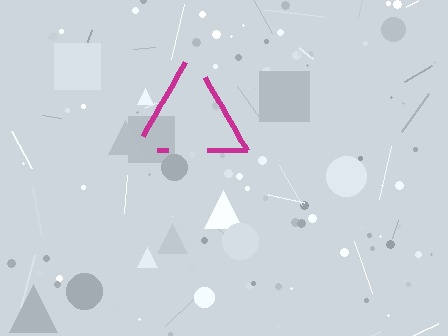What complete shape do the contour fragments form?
The contour fragments form a triangle.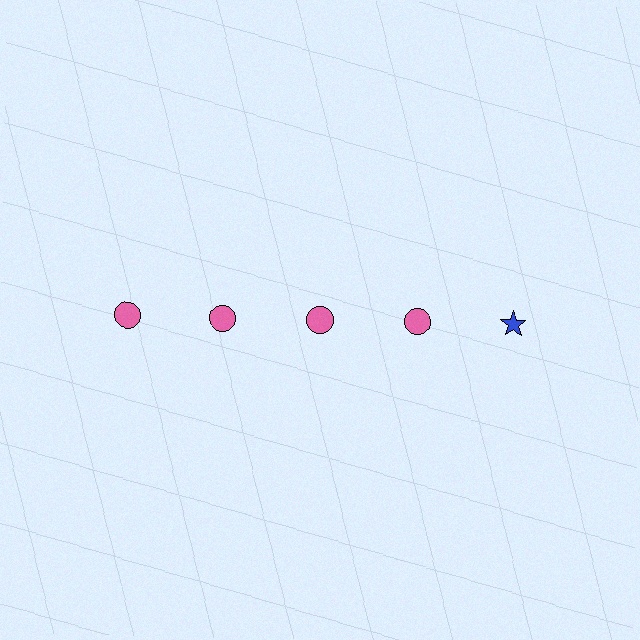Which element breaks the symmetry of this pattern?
The blue star in the top row, rightmost column breaks the symmetry. All other shapes are pink circles.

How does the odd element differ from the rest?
It differs in both color (blue instead of pink) and shape (star instead of circle).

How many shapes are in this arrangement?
There are 5 shapes arranged in a grid pattern.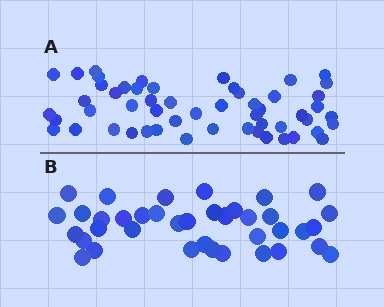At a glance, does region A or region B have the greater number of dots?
Region A (the top region) has more dots.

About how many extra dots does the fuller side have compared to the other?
Region A has approximately 15 more dots than region B.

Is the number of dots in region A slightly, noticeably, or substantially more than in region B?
Region A has noticeably more, but not dramatically so. The ratio is roughly 1.4 to 1.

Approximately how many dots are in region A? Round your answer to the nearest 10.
About 50 dots. (The exact count is 54, which rounds to 50.)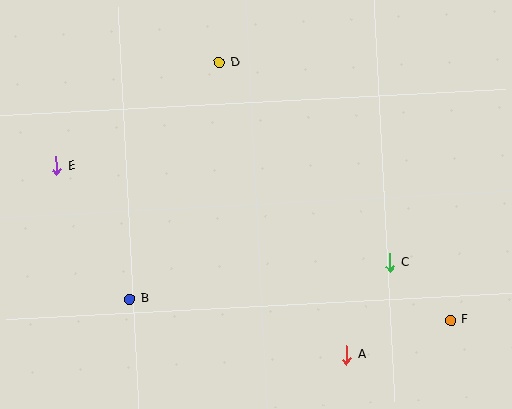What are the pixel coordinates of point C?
Point C is at (390, 263).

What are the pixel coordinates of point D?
Point D is at (219, 63).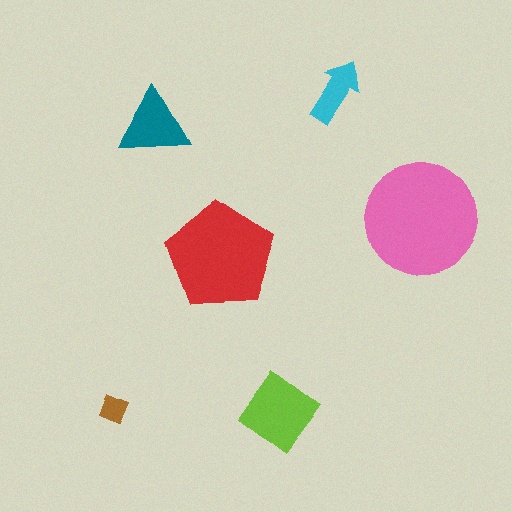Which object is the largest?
The pink circle.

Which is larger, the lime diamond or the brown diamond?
The lime diamond.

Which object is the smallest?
The brown diamond.